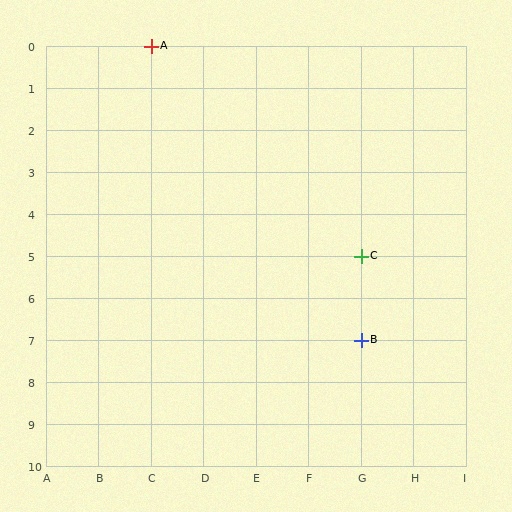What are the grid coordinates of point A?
Point A is at grid coordinates (C, 0).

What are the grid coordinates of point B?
Point B is at grid coordinates (G, 7).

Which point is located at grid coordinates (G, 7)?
Point B is at (G, 7).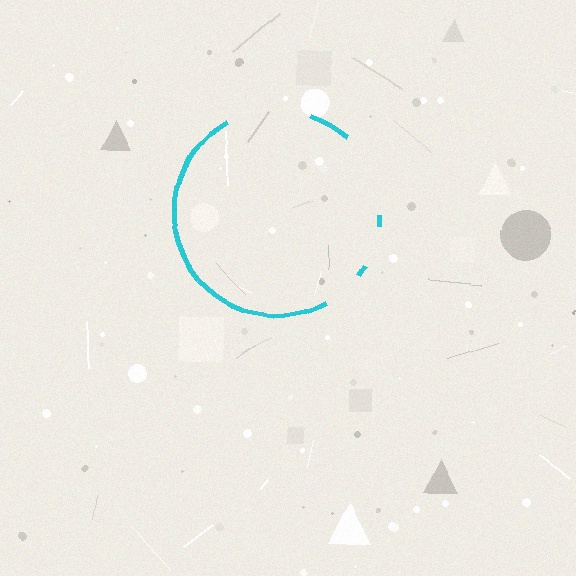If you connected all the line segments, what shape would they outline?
They would outline a circle.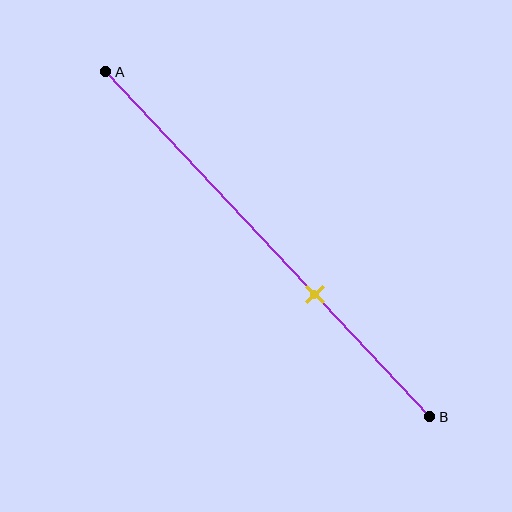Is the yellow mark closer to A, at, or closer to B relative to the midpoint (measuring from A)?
The yellow mark is closer to point B than the midpoint of segment AB.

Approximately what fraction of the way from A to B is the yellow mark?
The yellow mark is approximately 65% of the way from A to B.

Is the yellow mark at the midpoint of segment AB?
No, the mark is at about 65% from A, not at the 50% midpoint.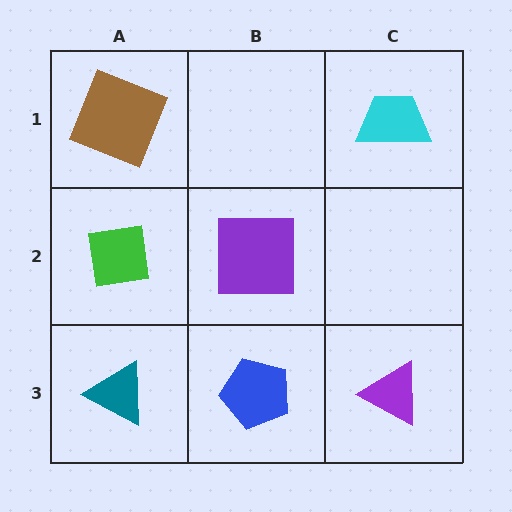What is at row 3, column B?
A blue pentagon.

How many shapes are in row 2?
2 shapes.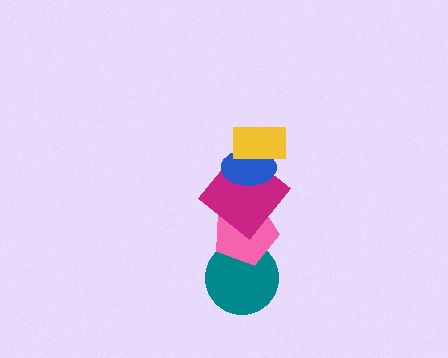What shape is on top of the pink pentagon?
The magenta diamond is on top of the pink pentagon.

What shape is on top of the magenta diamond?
The blue ellipse is on top of the magenta diamond.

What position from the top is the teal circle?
The teal circle is 5th from the top.